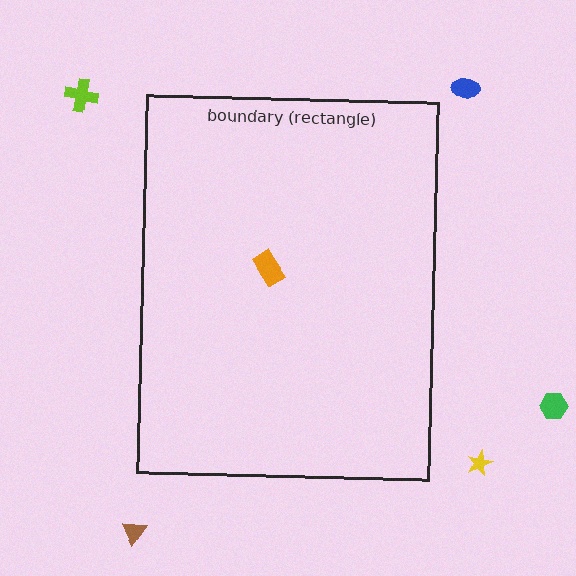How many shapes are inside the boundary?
1 inside, 5 outside.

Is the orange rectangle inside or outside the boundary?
Inside.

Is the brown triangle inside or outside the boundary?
Outside.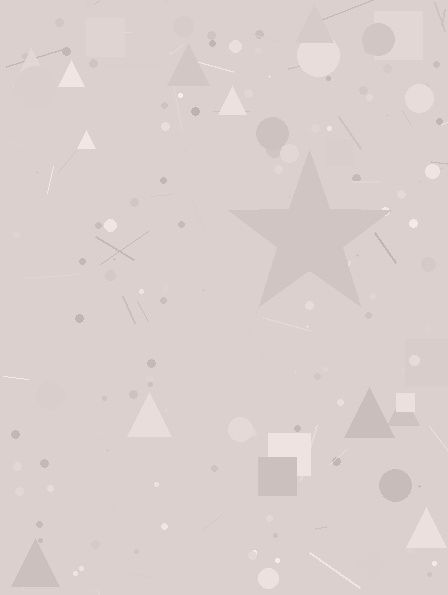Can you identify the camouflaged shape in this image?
The camouflaged shape is a star.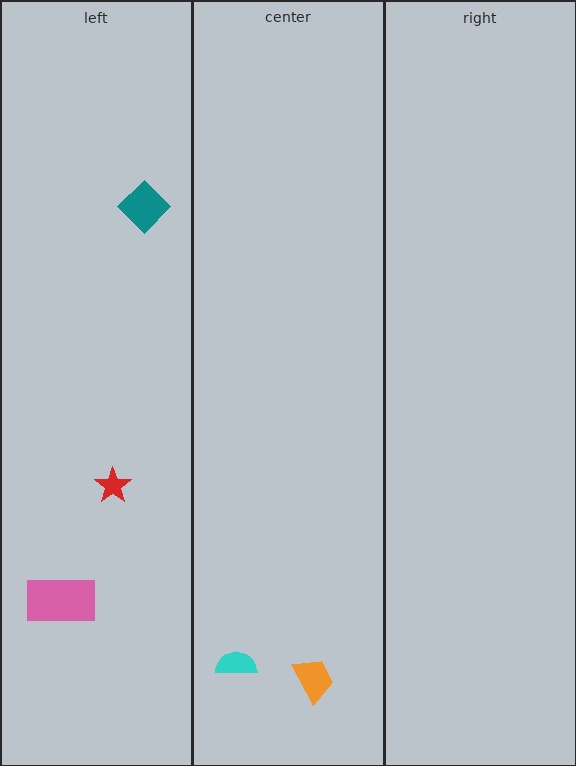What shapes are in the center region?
The orange trapezoid, the cyan semicircle.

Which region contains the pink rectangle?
The left region.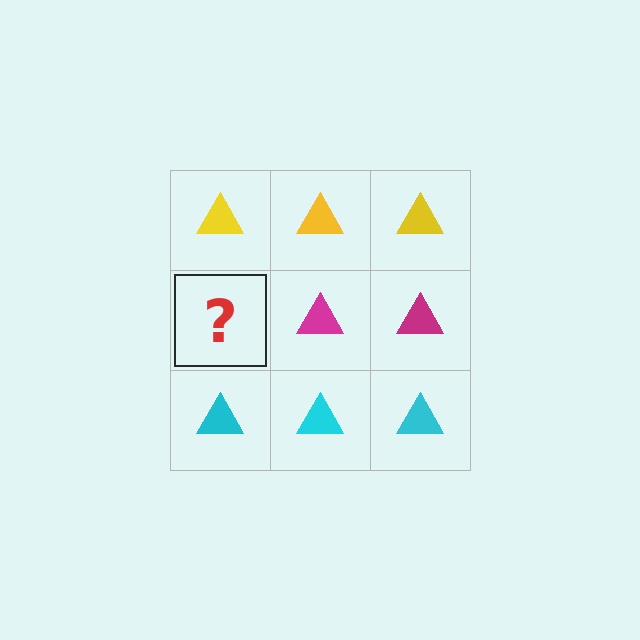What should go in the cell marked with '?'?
The missing cell should contain a magenta triangle.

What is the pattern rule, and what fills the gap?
The rule is that each row has a consistent color. The gap should be filled with a magenta triangle.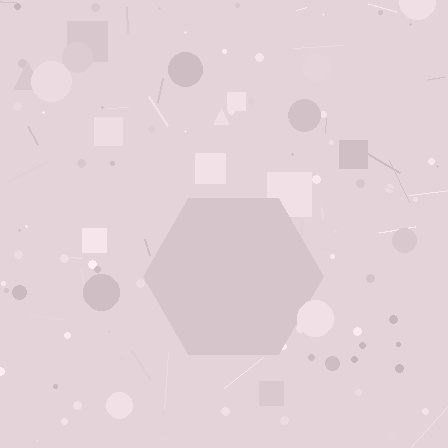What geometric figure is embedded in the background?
A hexagon is embedded in the background.